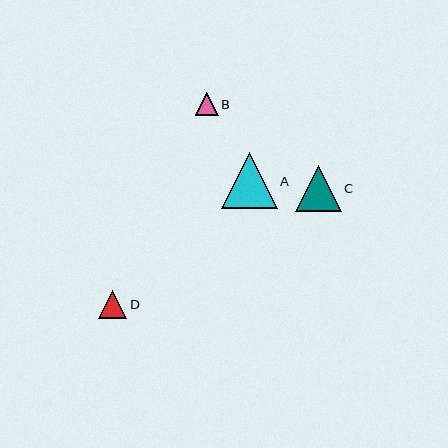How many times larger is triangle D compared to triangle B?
Triangle D is approximately 1.2 times the size of triangle B.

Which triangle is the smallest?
Triangle B is the smallest with a size of approximately 23 pixels.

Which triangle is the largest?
Triangle A is the largest with a size of approximately 55 pixels.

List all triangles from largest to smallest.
From largest to smallest: A, C, D, B.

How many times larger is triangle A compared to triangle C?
Triangle A is approximately 1.2 times the size of triangle C.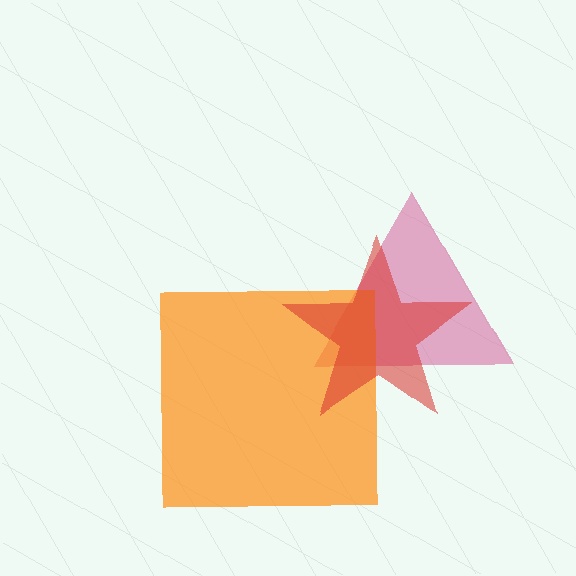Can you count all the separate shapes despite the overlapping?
Yes, there are 3 separate shapes.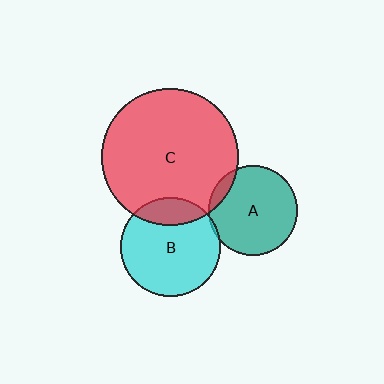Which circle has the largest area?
Circle C (red).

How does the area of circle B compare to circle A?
Approximately 1.2 times.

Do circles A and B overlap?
Yes.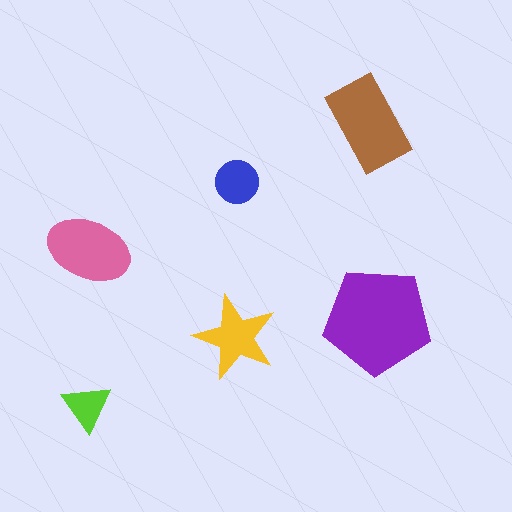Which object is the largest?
The purple pentagon.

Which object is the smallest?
The lime triangle.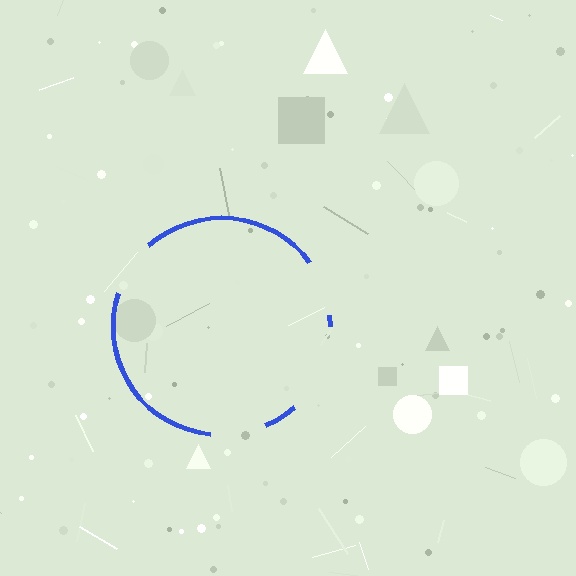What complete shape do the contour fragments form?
The contour fragments form a circle.